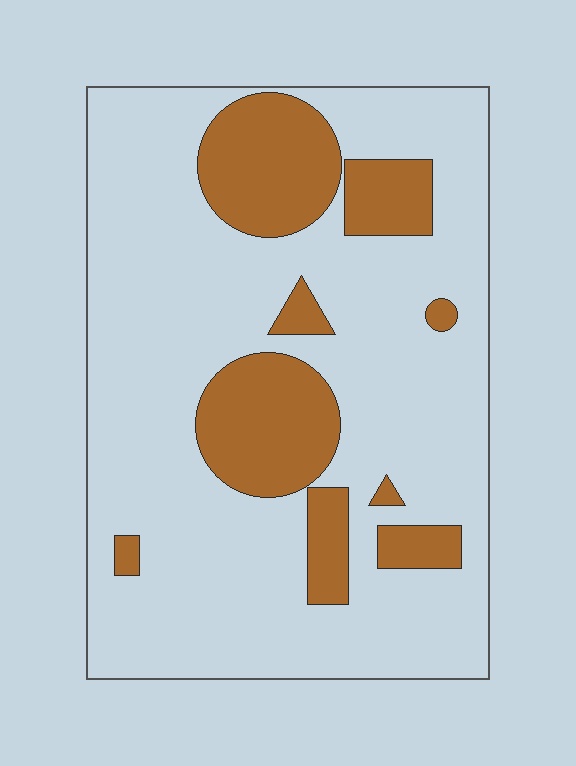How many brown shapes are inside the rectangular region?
9.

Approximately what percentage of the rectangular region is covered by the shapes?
Approximately 20%.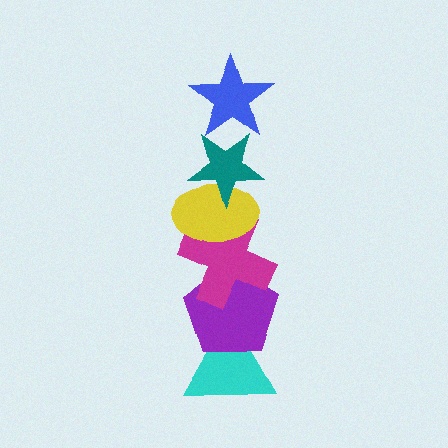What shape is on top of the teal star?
The blue star is on top of the teal star.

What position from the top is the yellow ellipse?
The yellow ellipse is 3rd from the top.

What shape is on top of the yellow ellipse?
The teal star is on top of the yellow ellipse.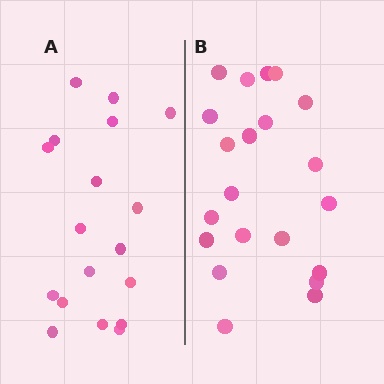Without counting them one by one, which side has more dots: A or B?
Region B (the right region) has more dots.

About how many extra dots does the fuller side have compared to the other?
Region B has just a few more — roughly 2 or 3 more dots than region A.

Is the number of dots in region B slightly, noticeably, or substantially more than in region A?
Region B has only slightly more — the two regions are fairly close. The ratio is roughly 1.2 to 1.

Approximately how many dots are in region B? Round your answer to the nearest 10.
About 20 dots. (The exact count is 21, which rounds to 20.)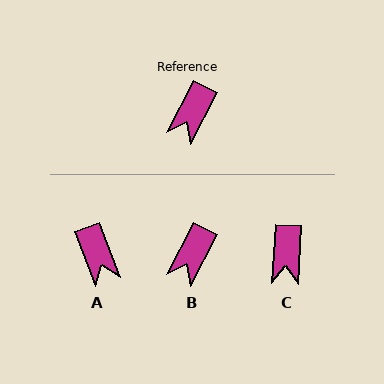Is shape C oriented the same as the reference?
No, it is off by about 24 degrees.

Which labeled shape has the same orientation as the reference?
B.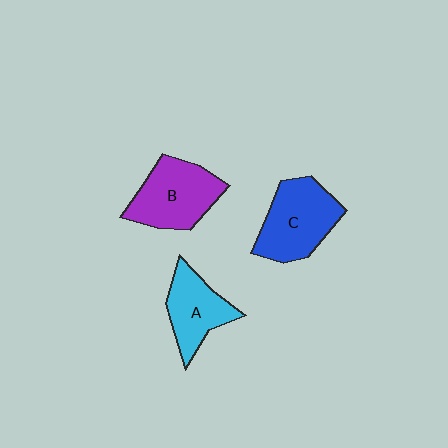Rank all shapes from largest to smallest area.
From largest to smallest: C (blue), B (purple), A (cyan).